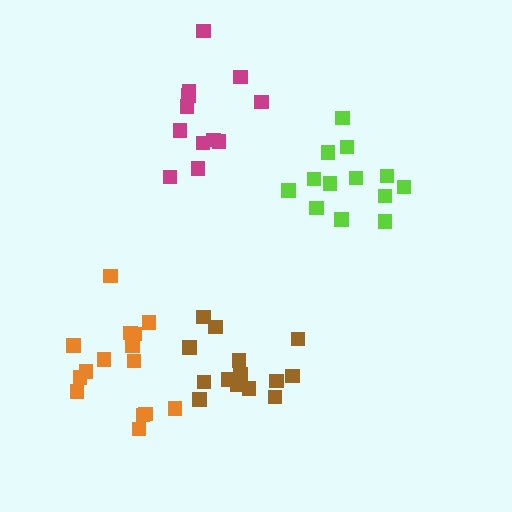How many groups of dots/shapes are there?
There are 4 groups.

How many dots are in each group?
Group 1: 14 dots, Group 2: 15 dots, Group 3: 12 dots, Group 4: 13 dots (54 total).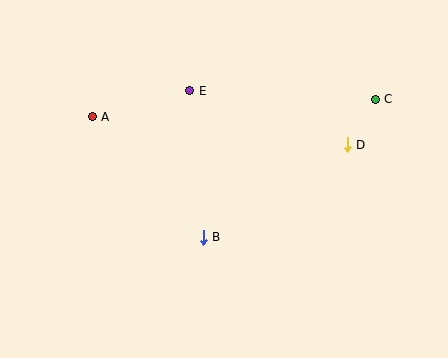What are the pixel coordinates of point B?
Point B is at (203, 237).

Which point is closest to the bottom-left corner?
Point B is closest to the bottom-left corner.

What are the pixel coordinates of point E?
Point E is at (190, 91).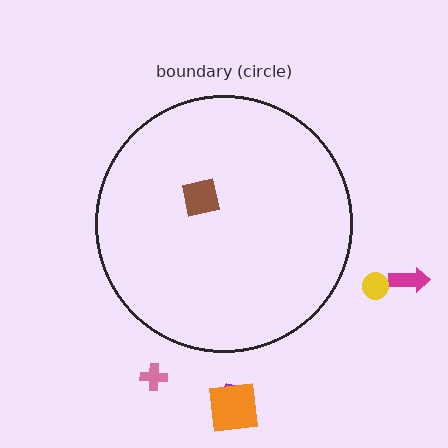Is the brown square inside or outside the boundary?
Inside.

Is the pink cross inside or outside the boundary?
Outside.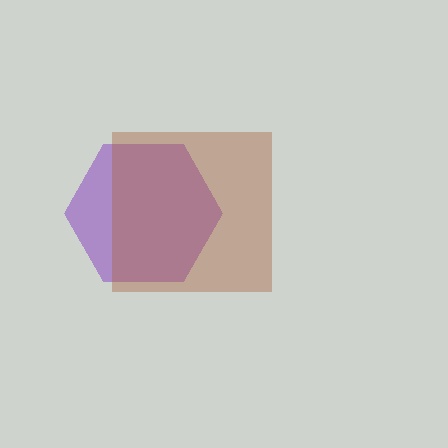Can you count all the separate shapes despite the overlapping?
Yes, there are 2 separate shapes.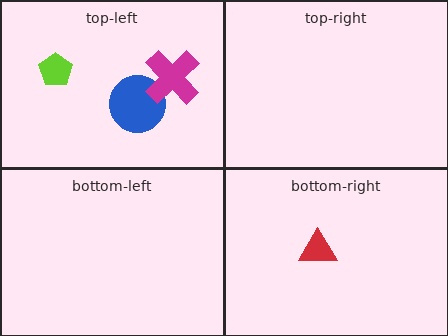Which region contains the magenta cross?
The top-left region.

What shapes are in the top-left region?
The blue circle, the magenta cross, the lime pentagon.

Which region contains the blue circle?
The top-left region.